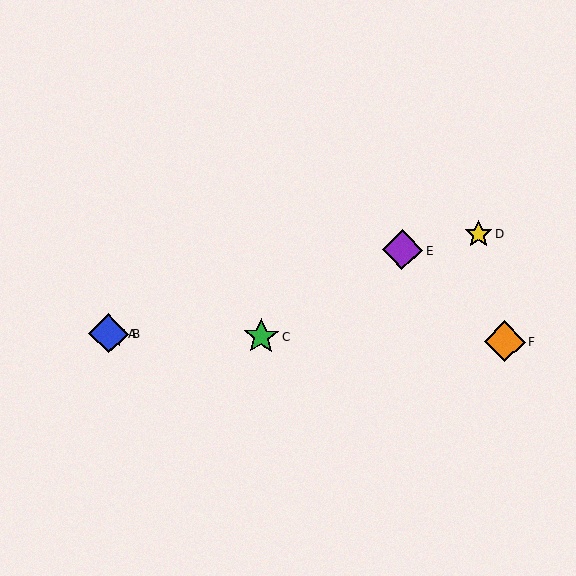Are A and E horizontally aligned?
No, A is at y≈334 and E is at y≈250.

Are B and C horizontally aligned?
Yes, both are at y≈334.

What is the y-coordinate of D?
Object D is at y≈234.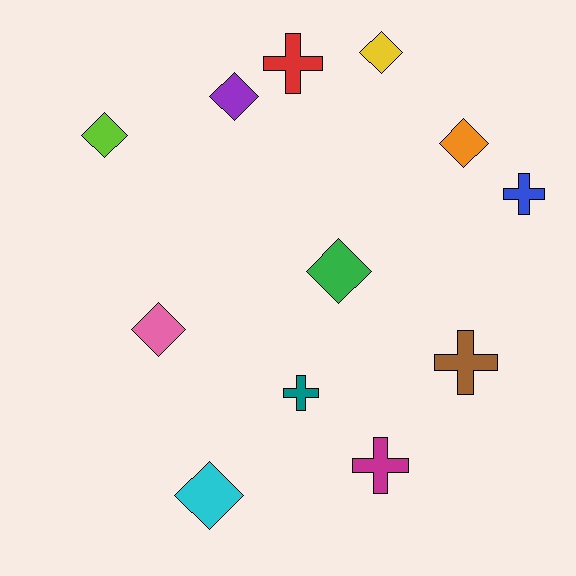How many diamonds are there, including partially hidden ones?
There are 7 diamonds.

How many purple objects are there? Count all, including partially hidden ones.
There is 1 purple object.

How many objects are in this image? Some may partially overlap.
There are 12 objects.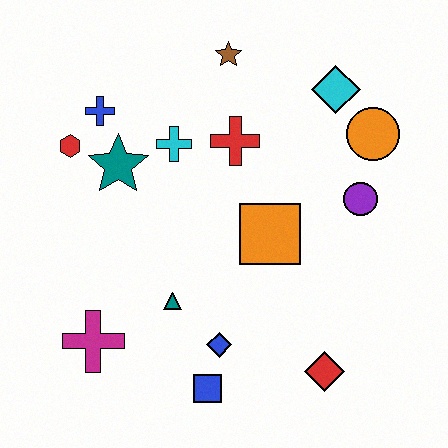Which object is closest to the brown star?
The red cross is closest to the brown star.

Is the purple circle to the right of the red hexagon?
Yes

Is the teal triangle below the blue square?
No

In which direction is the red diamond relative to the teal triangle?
The red diamond is to the right of the teal triangle.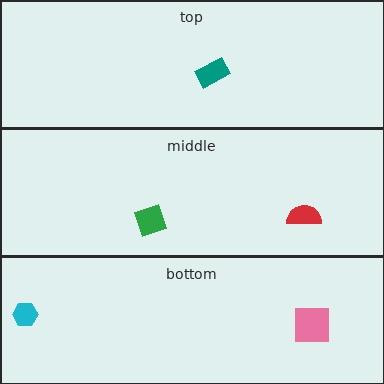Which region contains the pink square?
The bottom region.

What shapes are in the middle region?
The green diamond, the red semicircle.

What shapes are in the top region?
The teal rectangle.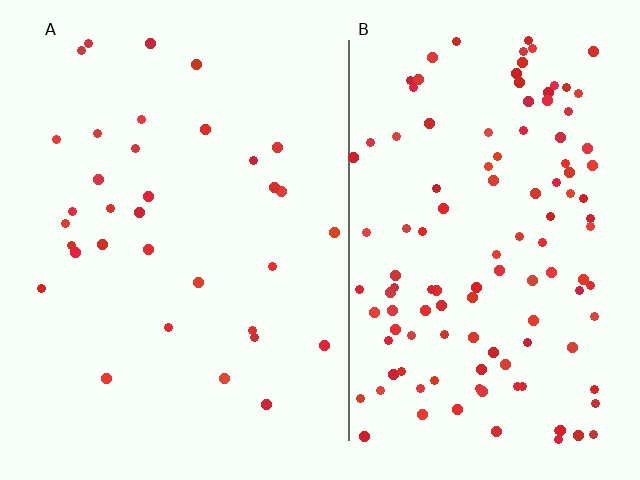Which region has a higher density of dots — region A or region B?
B (the right).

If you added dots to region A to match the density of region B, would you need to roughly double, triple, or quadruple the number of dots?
Approximately quadruple.